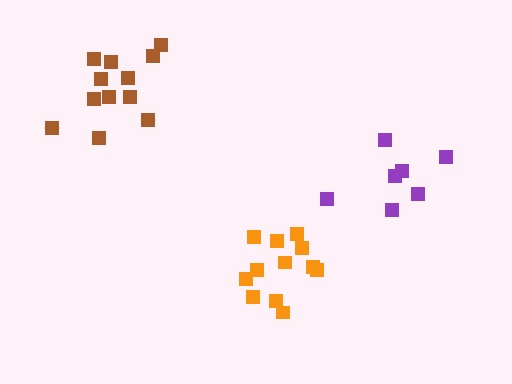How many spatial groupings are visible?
There are 3 spatial groupings.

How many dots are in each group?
Group 1: 12 dots, Group 2: 12 dots, Group 3: 7 dots (31 total).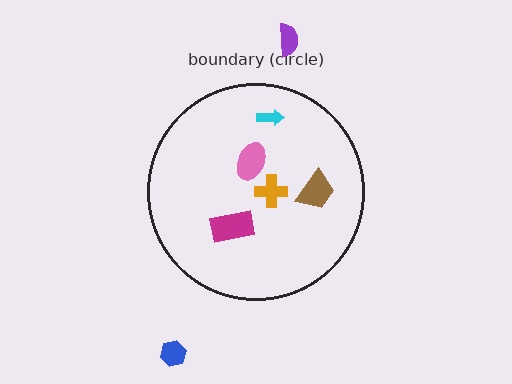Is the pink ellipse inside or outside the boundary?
Inside.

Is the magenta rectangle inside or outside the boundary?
Inside.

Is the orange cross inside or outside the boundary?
Inside.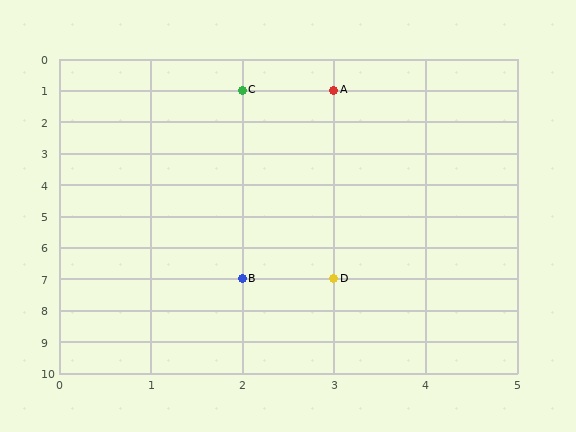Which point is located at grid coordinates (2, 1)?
Point C is at (2, 1).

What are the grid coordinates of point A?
Point A is at grid coordinates (3, 1).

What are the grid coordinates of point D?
Point D is at grid coordinates (3, 7).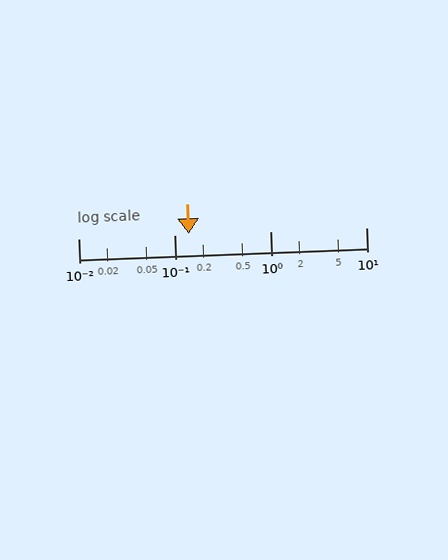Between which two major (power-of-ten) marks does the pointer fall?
The pointer is between 0.1 and 1.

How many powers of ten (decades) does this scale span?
The scale spans 3 decades, from 0.01 to 10.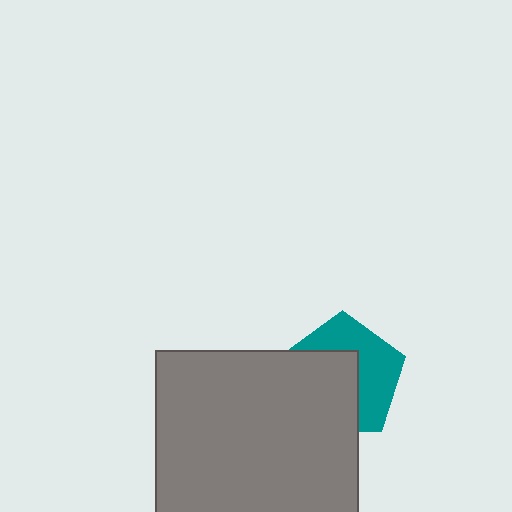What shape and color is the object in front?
The object in front is a gray square.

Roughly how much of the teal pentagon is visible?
About half of it is visible (roughly 47%).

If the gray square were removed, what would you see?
You would see the complete teal pentagon.